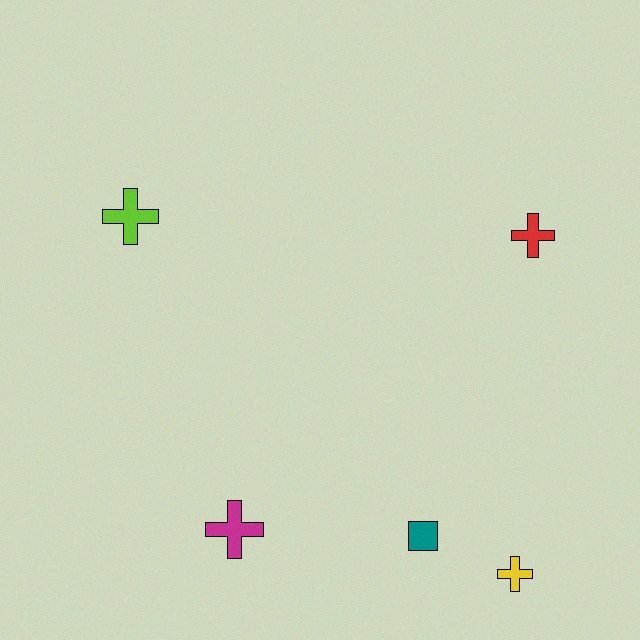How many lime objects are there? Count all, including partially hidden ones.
There is 1 lime object.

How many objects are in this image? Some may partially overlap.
There are 5 objects.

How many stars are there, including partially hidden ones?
There are no stars.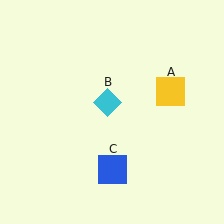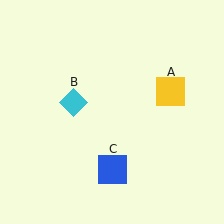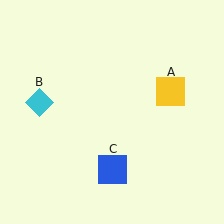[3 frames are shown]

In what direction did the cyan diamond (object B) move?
The cyan diamond (object B) moved left.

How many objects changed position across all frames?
1 object changed position: cyan diamond (object B).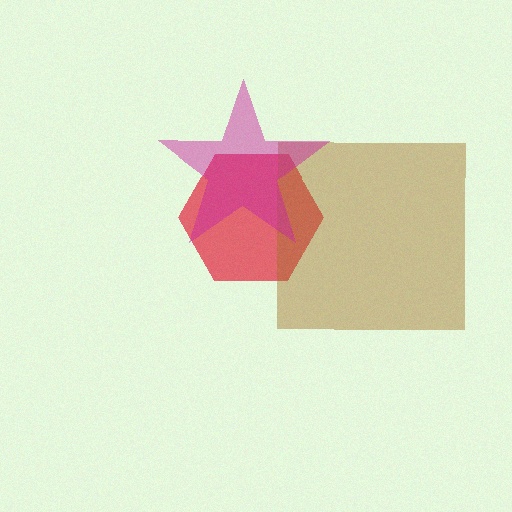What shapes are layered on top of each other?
The layered shapes are: a red hexagon, a brown square, a magenta star.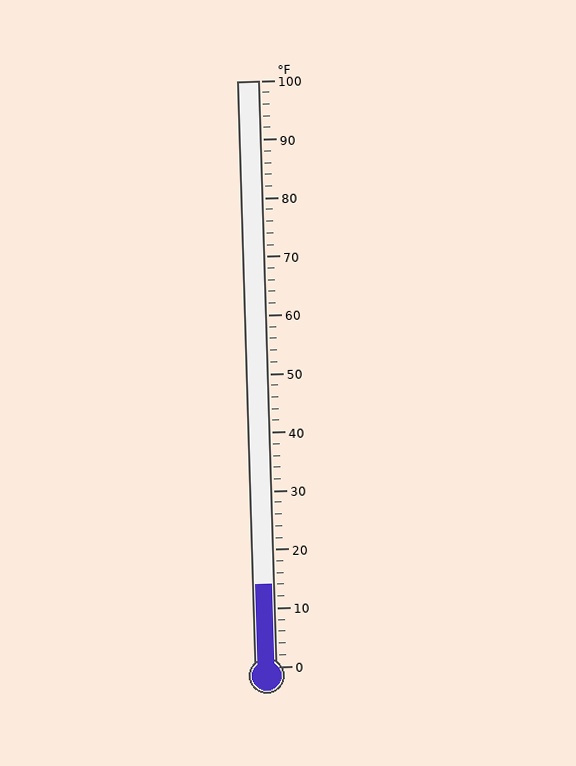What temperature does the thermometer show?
The thermometer shows approximately 14°F.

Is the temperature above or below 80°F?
The temperature is below 80°F.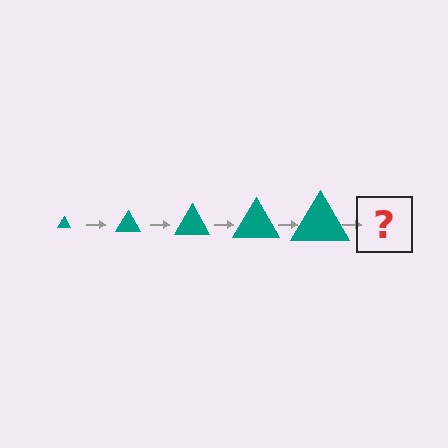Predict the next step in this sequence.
The next step is a teal triangle, larger than the previous one.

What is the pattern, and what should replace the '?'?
The pattern is that the triangle gets progressively larger each step. The '?' should be a teal triangle, larger than the previous one.